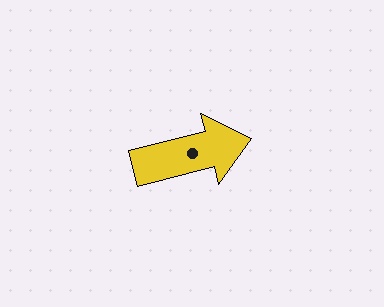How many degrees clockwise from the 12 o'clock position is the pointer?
Approximately 76 degrees.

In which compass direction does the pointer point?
East.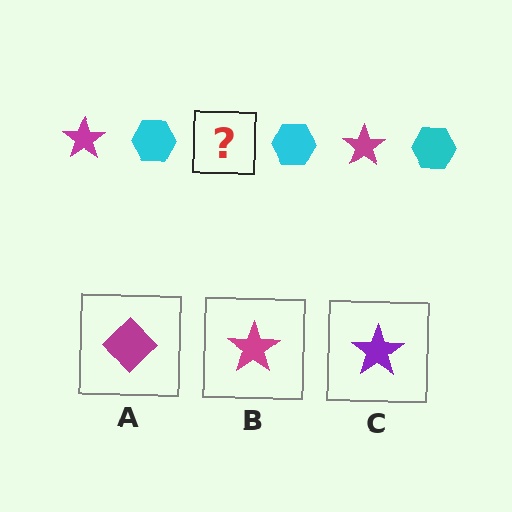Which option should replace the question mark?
Option B.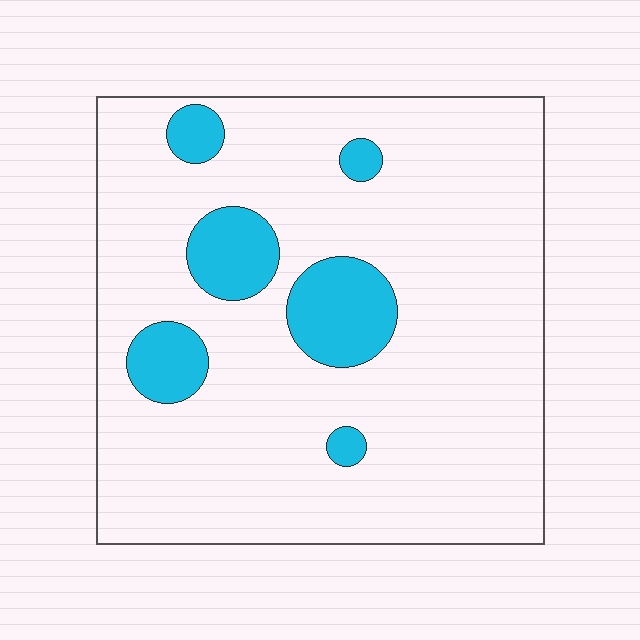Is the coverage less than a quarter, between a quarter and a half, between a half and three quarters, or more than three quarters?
Less than a quarter.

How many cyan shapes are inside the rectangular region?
6.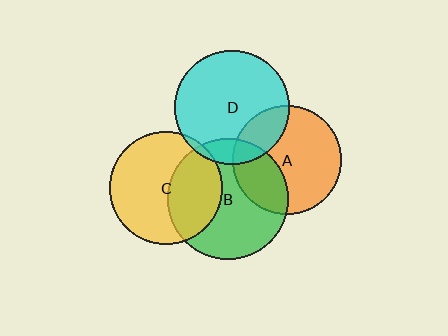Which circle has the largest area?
Circle B (green).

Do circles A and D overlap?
Yes.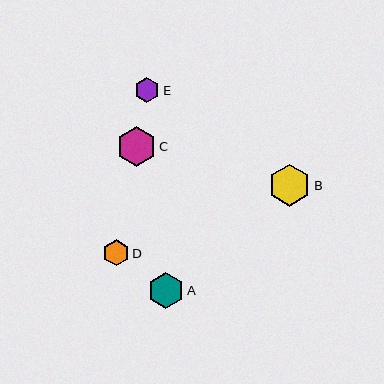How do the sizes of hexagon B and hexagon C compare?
Hexagon B and hexagon C are approximately the same size.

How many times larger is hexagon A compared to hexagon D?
Hexagon A is approximately 1.4 times the size of hexagon D.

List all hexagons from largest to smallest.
From largest to smallest: B, C, A, D, E.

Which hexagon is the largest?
Hexagon B is the largest with a size of approximately 42 pixels.